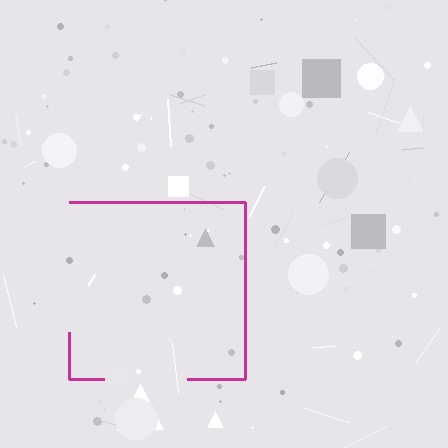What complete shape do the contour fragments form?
The contour fragments form a square.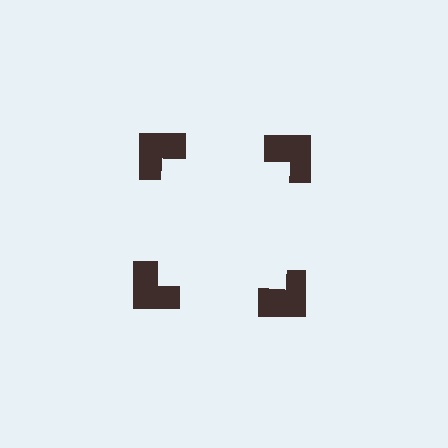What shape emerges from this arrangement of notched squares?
An illusory square — its edges are inferred from the aligned wedge cuts in the notched squares, not physically drawn.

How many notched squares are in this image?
There are 4 — one at each vertex of the illusory square.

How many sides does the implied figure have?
4 sides.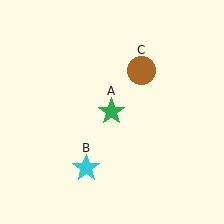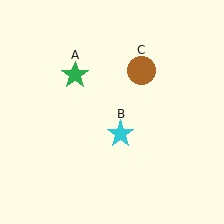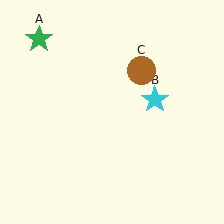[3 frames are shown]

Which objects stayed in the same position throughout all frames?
Brown circle (object C) remained stationary.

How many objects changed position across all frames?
2 objects changed position: green star (object A), cyan star (object B).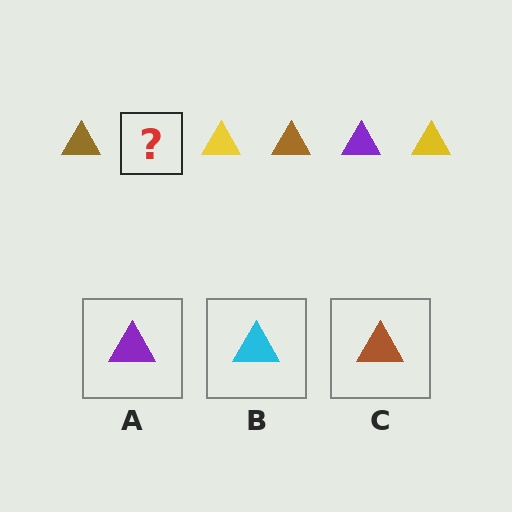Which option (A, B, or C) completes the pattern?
A.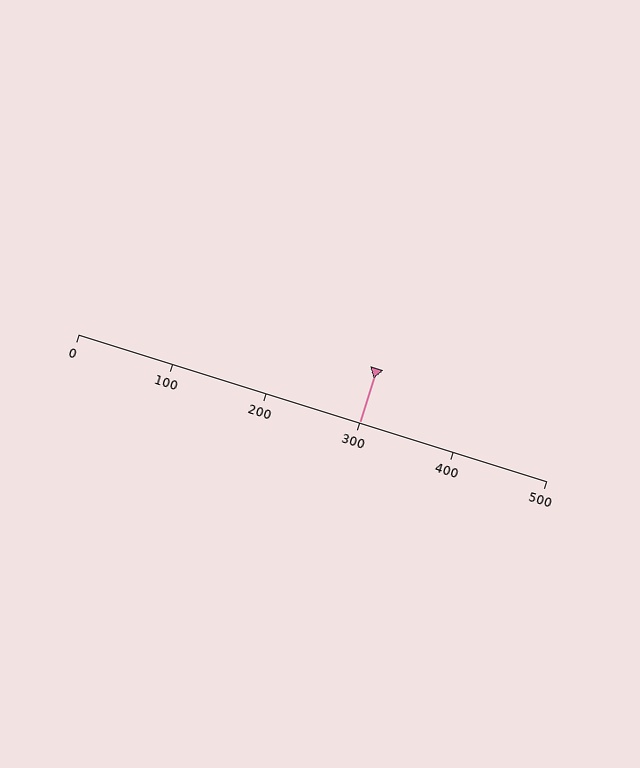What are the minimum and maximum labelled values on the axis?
The axis runs from 0 to 500.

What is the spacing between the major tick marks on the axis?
The major ticks are spaced 100 apart.